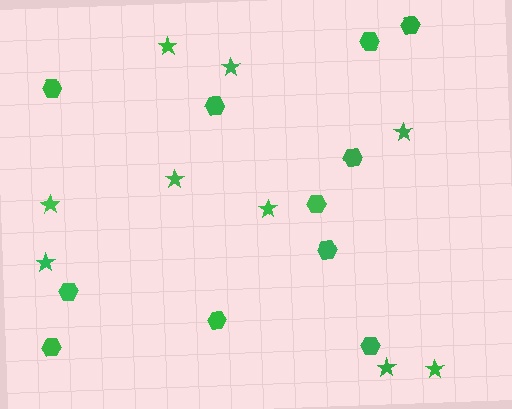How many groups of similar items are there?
There are 2 groups: one group of stars (9) and one group of hexagons (11).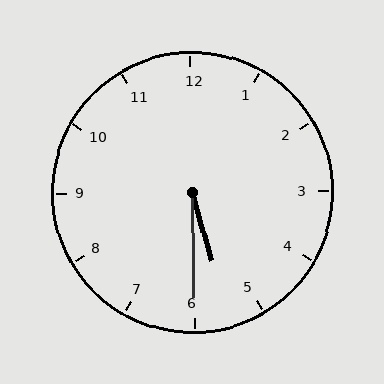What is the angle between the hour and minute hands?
Approximately 15 degrees.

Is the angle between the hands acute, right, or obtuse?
It is acute.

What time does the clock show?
5:30.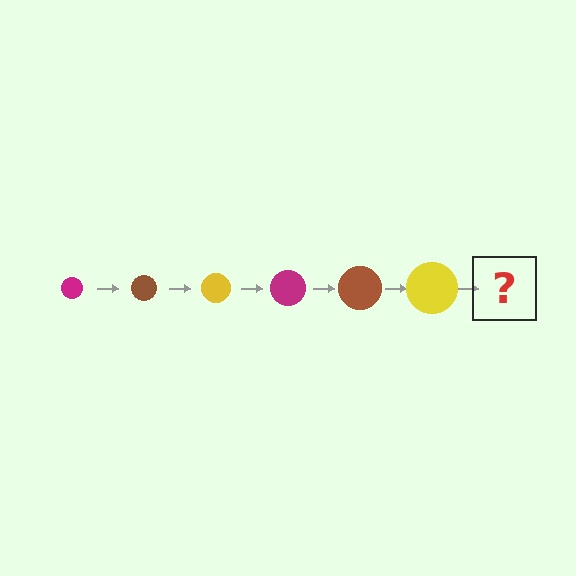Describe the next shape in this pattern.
It should be a magenta circle, larger than the previous one.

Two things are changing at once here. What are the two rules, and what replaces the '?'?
The two rules are that the circle grows larger each step and the color cycles through magenta, brown, and yellow. The '?' should be a magenta circle, larger than the previous one.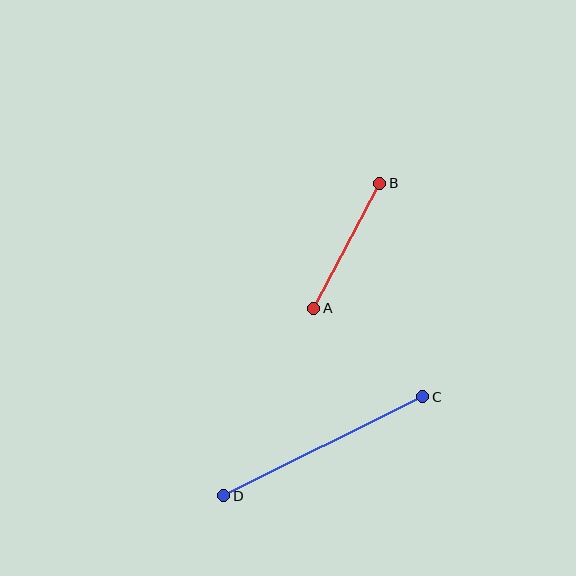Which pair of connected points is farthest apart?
Points C and D are farthest apart.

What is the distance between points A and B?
The distance is approximately 142 pixels.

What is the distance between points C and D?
The distance is approximately 222 pixels.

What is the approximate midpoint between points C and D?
The midpoint is at approximately (323, 446) pixels.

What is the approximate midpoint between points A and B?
The midpoint is at approximately (347, 246) pixels.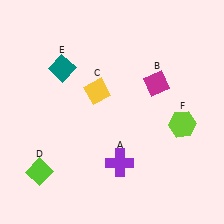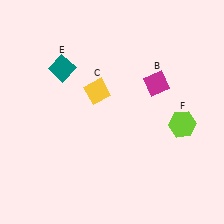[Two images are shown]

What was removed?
The purple cross (A), the lime diamond (D) were removed in Image 2.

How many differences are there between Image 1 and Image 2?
There are 2 differences between the two images.